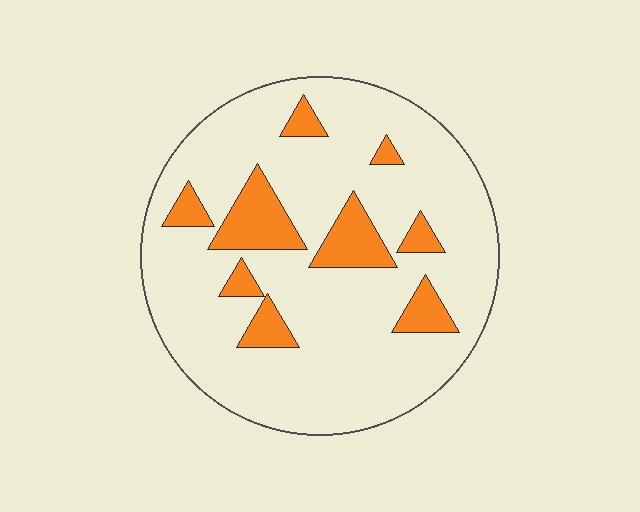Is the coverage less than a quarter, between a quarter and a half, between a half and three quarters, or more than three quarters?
Less than a quarter.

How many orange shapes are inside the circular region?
9.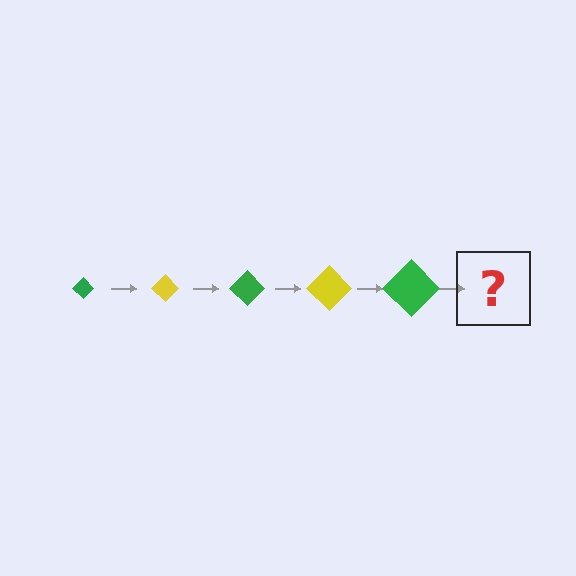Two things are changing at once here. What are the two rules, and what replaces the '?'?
The two rules are that the diamond grows larger each step and the color cycles through green and yellow. The '?' should be a yellow diamond, larger than the previous one.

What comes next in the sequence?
The next element should be a yellow diamond, larger than the previous one.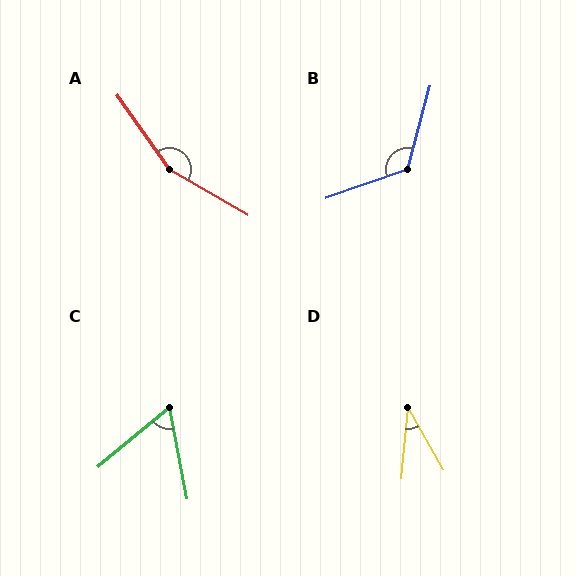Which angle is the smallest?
D, at approximately 35 degrees.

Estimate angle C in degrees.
Approximately 61 degrees.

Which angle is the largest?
A, at approximately 155 degrees.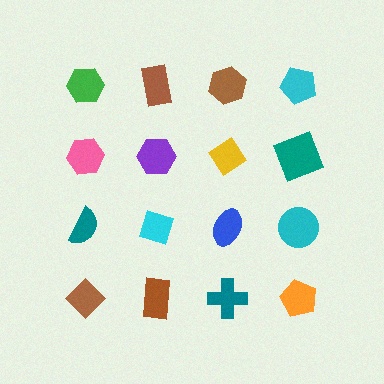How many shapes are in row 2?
4 shapes.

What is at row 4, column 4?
An orange pentagon.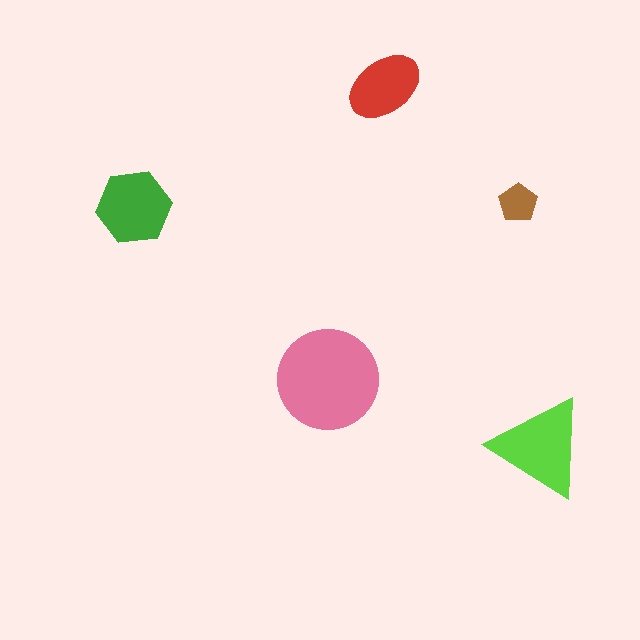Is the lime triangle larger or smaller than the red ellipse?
Larger.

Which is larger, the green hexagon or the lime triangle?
The lime triangle.